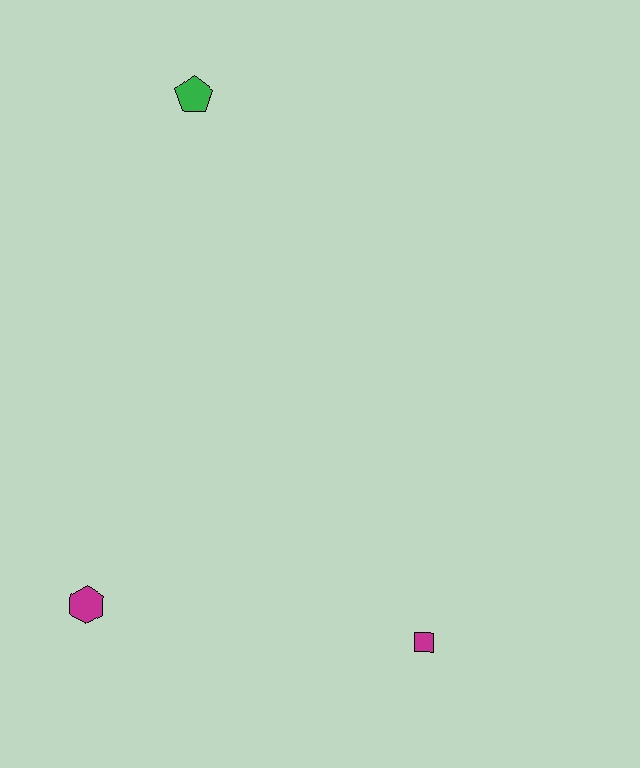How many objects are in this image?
There are 3 objects.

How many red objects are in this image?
There are no red objects.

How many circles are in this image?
There are no circles.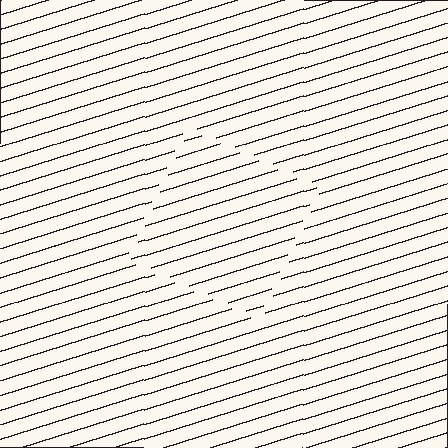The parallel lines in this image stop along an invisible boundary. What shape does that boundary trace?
An illusory square. The interior of the shape contains the same grating, shifted by half a period — the contour is defined by the phase discontinuity where line-ends from the inner and outer gratings abut.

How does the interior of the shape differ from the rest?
The interior of the shape contains the same grating, shifted by half a period — the contour is defined by the phase discontinuity where line-ends from the inner and outer gratings abut.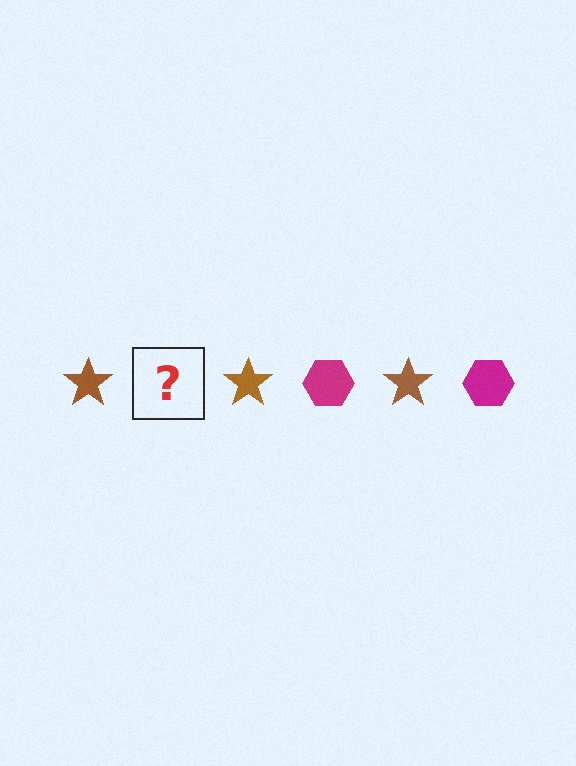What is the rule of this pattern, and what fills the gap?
The rule is that the pattern alternates between brown star and magenta hexagon. The gap should be filled with a magenta hexagon.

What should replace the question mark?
The question mark should be replaced with a magenta hexagon.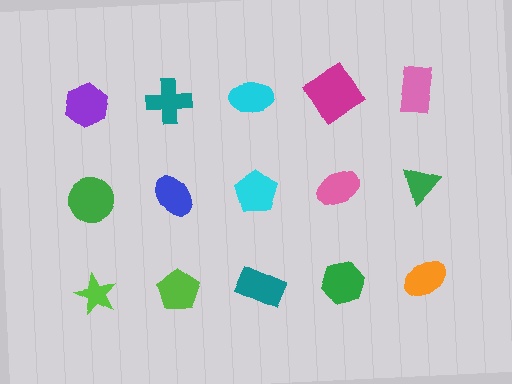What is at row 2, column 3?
A cyan pentagon.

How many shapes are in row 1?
5 shapes.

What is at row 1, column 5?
A pink rectangle.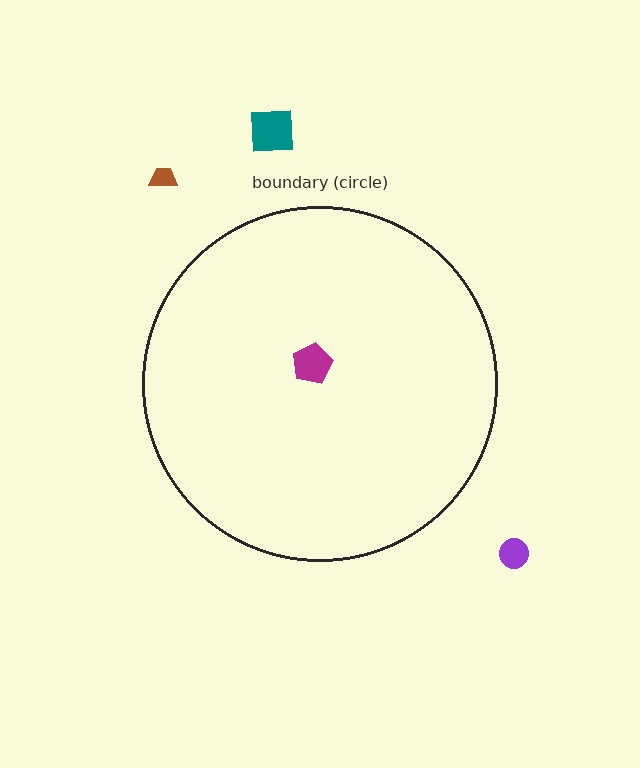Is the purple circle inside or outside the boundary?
Outside.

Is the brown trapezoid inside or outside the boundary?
Outside.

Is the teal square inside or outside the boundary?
Outside.